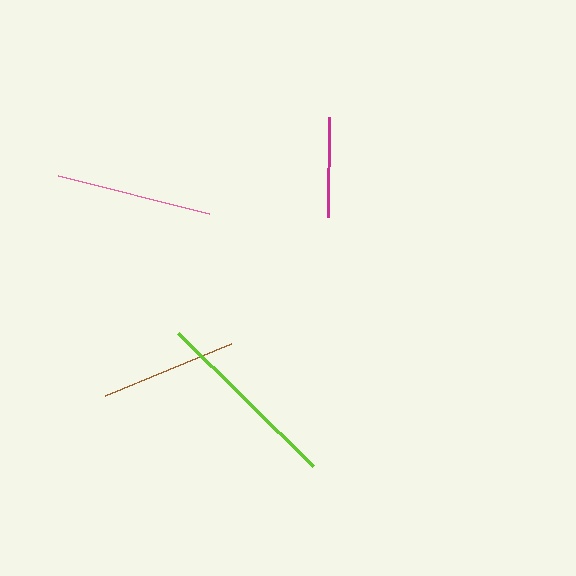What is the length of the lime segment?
The lime segment is approximately 189 pixels long.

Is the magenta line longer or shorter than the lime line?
The lime line is longer than the magenta line.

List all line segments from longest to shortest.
From longest to shortest: lime, pink, brown, magenta.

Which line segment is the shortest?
The magenta line is the shortest at approximately 100 pixels.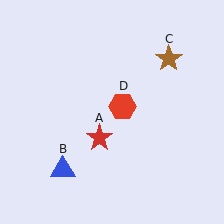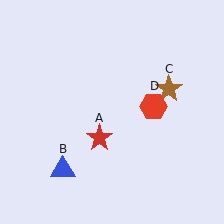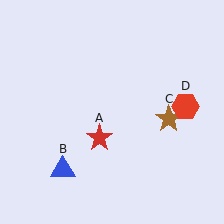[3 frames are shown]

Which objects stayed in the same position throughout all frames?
Red star (object A) and blue triangle (object B) remained stationary.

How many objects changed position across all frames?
2 objects changed position: brown star (object C), red hexagon (object D).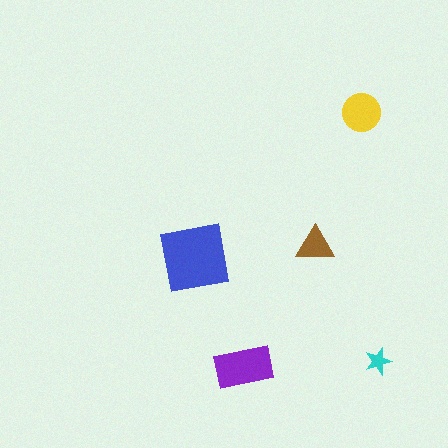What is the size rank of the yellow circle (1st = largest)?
3rd.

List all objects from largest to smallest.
The blue square, the purple rectangle, the yellow circle, the brown triangle, the cyan star.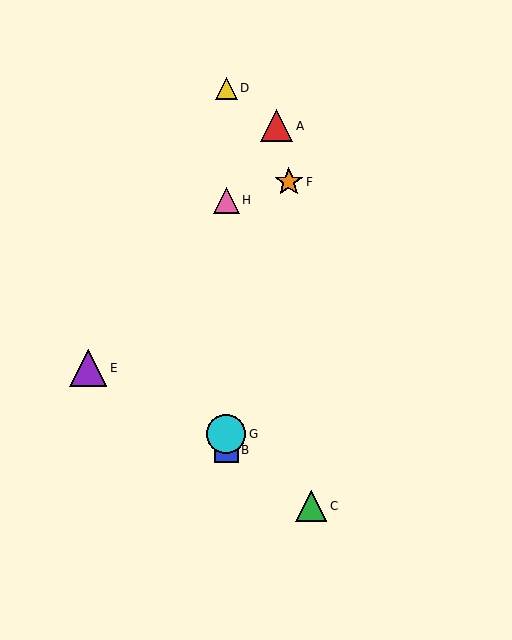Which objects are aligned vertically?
Objects B, D, G, H are aligned vertically.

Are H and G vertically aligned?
Yes, both are at x≈226.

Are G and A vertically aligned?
No, G is at x≈226 and A is at x≈276.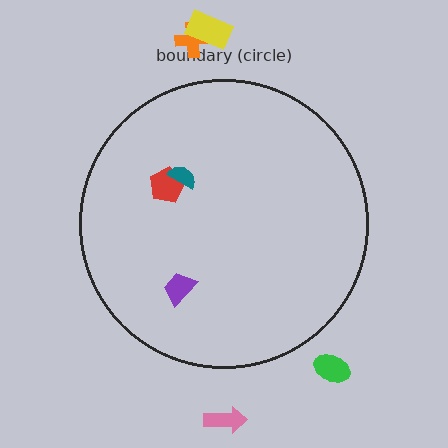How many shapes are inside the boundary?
3 inside, 4 outside.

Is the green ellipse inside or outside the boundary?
Outside.